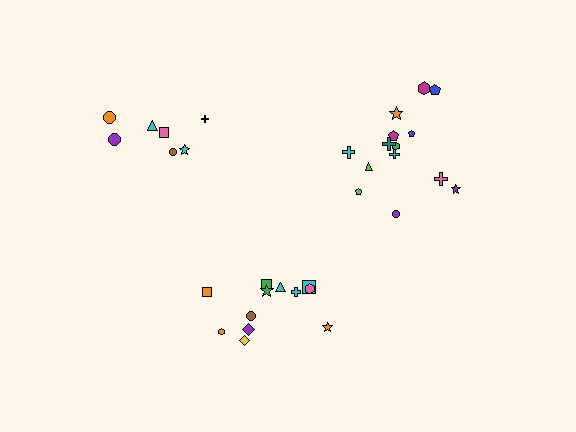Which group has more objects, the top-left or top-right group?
The top-right group.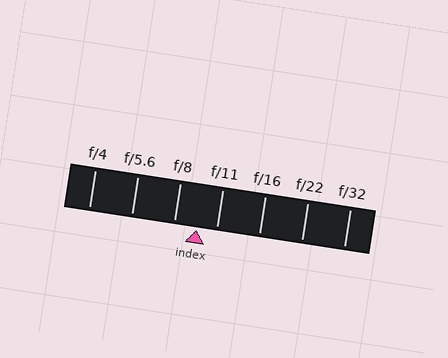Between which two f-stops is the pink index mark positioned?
The index mark is between f/8 and f/11.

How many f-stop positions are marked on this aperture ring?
There are 7 f-stop positions marked.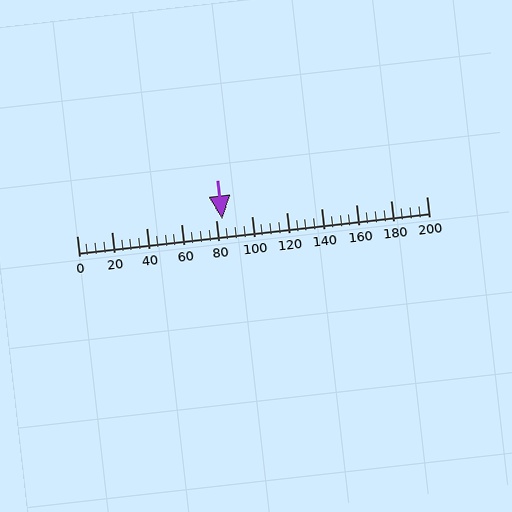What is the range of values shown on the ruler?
The ruler shows values from 0 to 200.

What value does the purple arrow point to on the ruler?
The purple arrow points to approximately 83.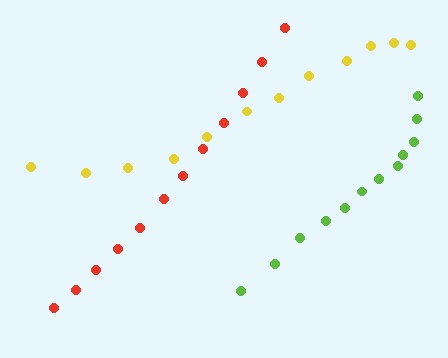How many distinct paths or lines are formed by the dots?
There are 3 distinct paths.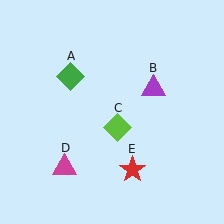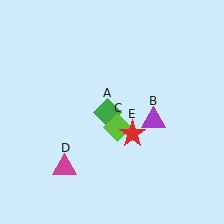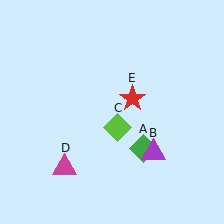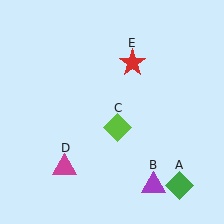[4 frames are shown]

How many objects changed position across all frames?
3 objects changed position: green diamond (object A), purple triangle (object B), red star (object E).